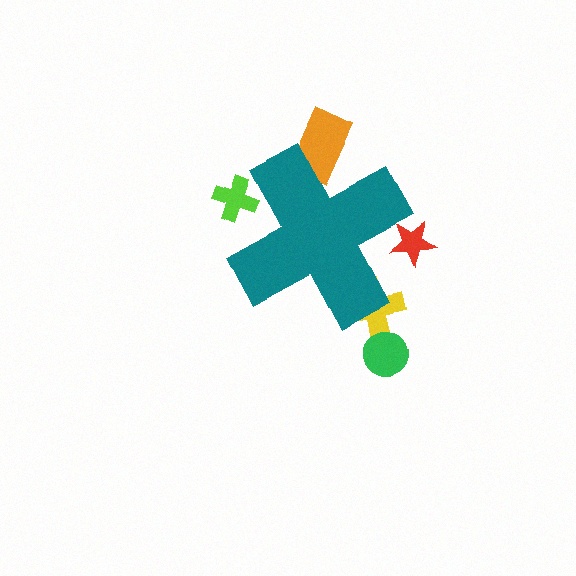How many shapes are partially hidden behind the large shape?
4 shapes are partially hidden.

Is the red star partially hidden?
Yes, the red star is partially hidden behind the teal cross.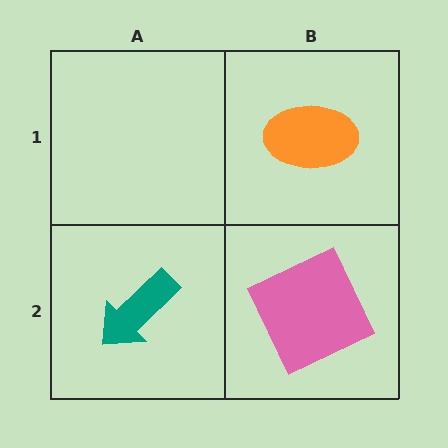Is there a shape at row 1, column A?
No, that cell is empty.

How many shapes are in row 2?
2 shapes.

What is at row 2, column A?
A teal arrow.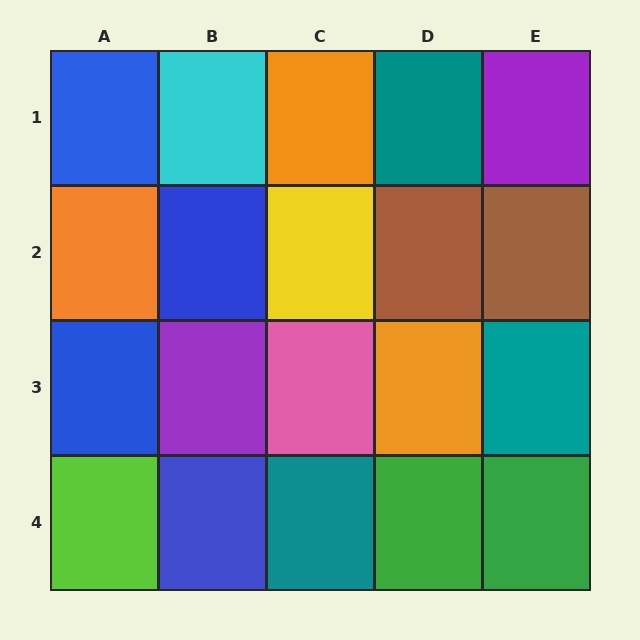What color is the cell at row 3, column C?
Pink.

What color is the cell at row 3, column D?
Orange.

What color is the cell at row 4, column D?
Green.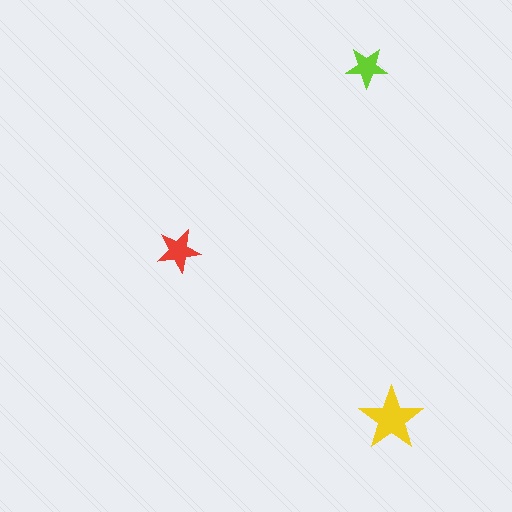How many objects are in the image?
There are 3 objects in the image.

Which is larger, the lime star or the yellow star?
The yellow one.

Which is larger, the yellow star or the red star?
The yellow one.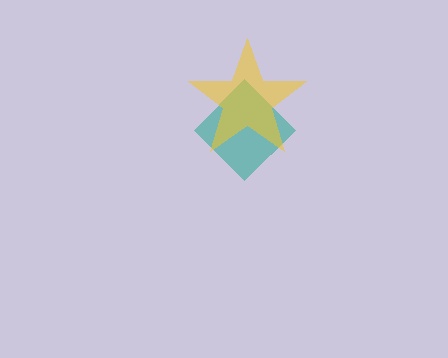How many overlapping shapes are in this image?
There are 2 overlapping shapes in the image.